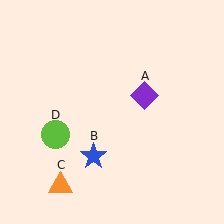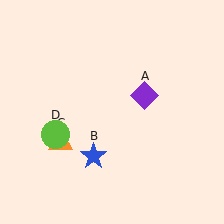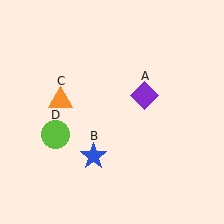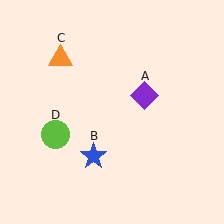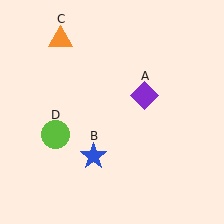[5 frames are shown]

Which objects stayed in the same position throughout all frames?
Purple diamond (object A) and blue star (object B) and lime circle (object D) remained stationary.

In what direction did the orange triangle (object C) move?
The orange triangle (object C) moved up.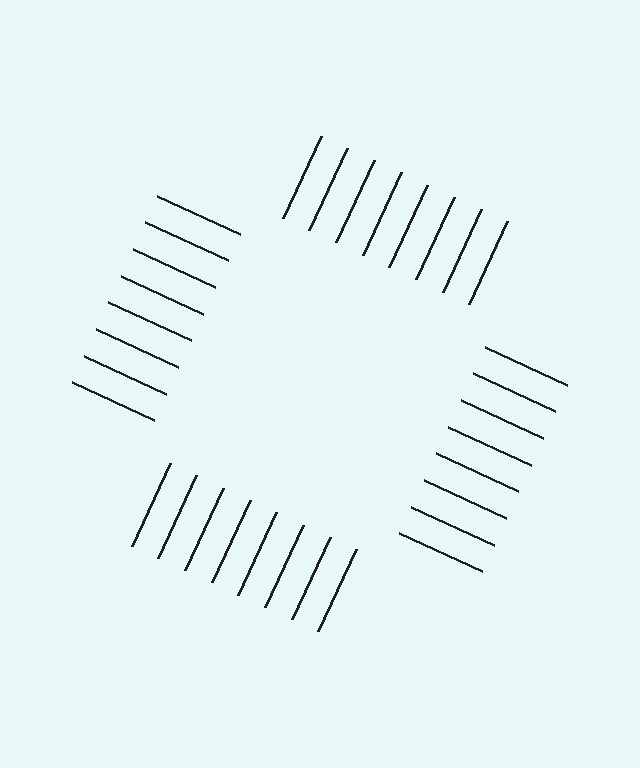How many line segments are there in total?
32 — 8 along each of the 4 edges.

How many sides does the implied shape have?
4 sides — the line-ends trace a square.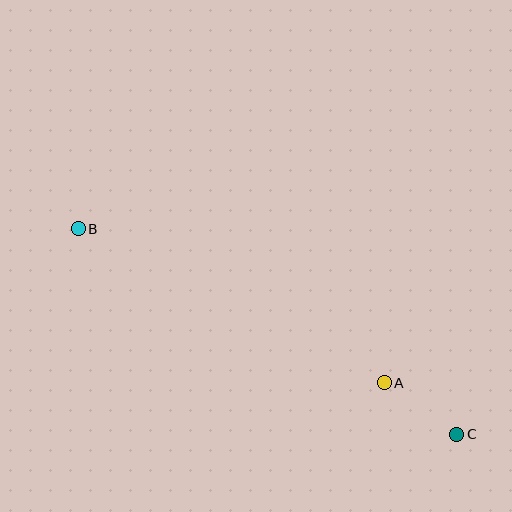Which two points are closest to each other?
Points A and C are closest to each other.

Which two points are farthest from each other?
Points B and C are farthest from each other.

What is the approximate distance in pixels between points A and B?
The distance between A and B is approximately 343 pixels.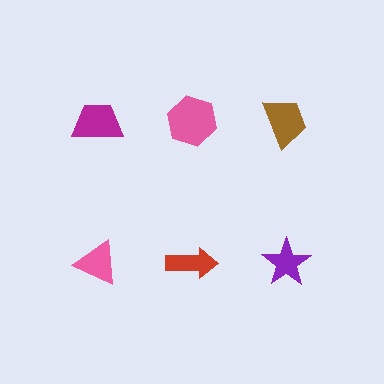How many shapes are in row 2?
3 shapes.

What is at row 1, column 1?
A magenta trapezoid.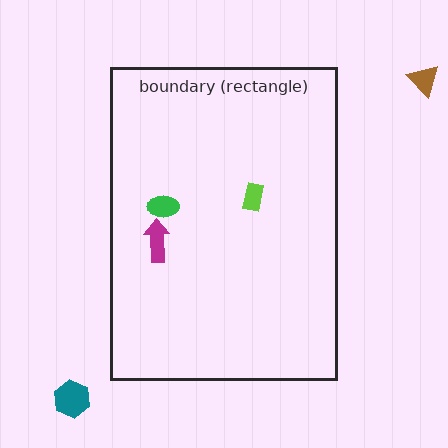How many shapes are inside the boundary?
3 inside, 2 outside.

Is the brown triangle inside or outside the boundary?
Outside.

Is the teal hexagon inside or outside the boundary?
Outside.